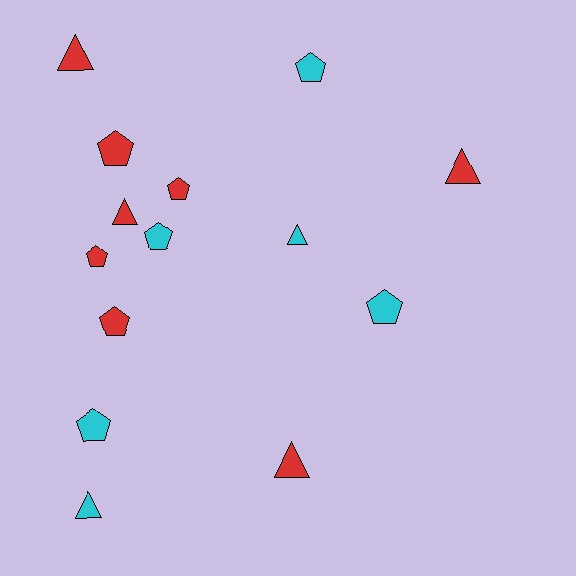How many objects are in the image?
There are 14 objects.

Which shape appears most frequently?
Pentagon, with 8 objects.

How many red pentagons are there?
There are 4 red pentagons.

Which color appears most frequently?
Red, with 8 objects.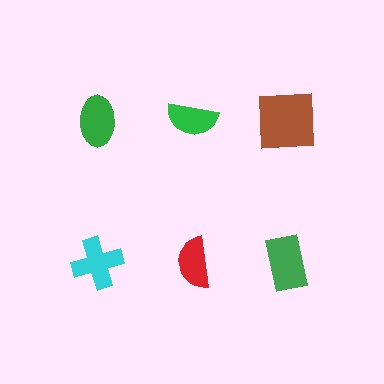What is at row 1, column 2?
A green semicircle.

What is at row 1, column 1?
A green ellipse.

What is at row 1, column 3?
A brown square.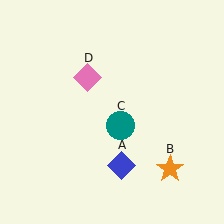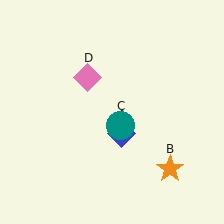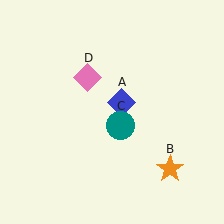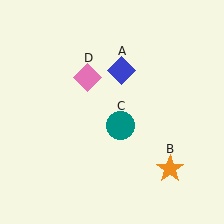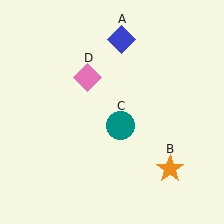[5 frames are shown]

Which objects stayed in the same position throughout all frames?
Orange star (object B) and teal circle (object C) and pink diamond (object D) remained stationary.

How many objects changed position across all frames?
1 object changed position: blue diamond (object A).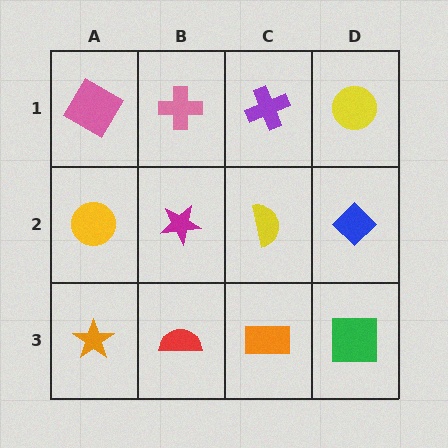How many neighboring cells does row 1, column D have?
2.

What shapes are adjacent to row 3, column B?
A magenta star (row 2, column B), an orange star (row 3, column A), an orange rectangle (row 3, column C).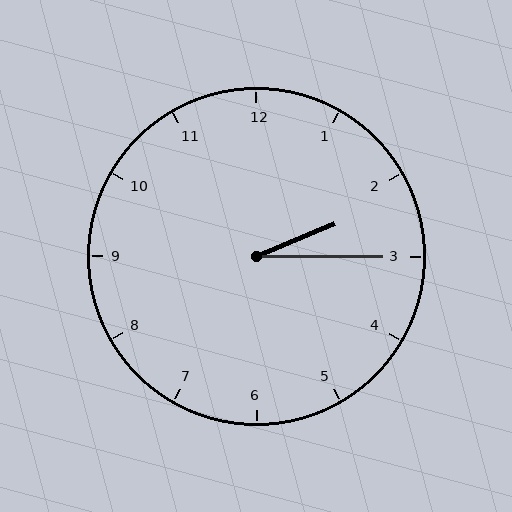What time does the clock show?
2:15.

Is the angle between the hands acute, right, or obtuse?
It is acute.